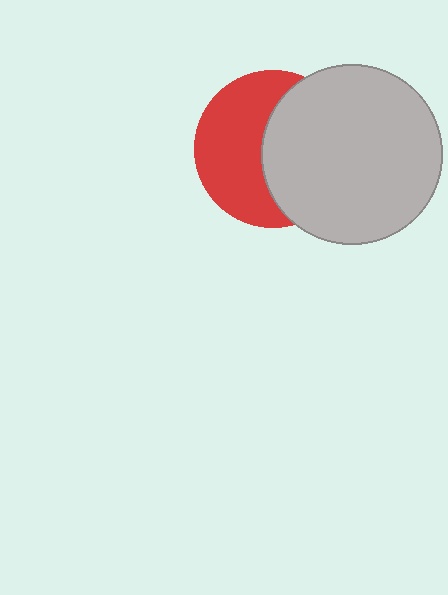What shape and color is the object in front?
The object in front is a light gray circle.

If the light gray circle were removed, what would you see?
You would see the complete red circle.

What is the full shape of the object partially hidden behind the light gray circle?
The partially hidden object is a red circle.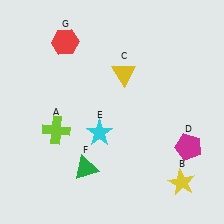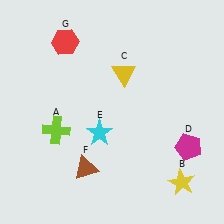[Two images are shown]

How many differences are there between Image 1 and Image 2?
There is 1 difference between the two images.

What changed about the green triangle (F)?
In Image 1, F is green. In Image 2, it changed to brown.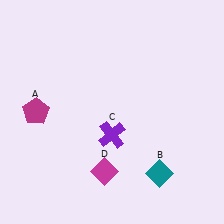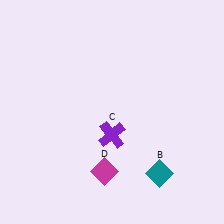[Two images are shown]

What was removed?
The magenta pentagon (A) was removed in Image 2.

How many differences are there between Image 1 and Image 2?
There is 1 difference between the two images.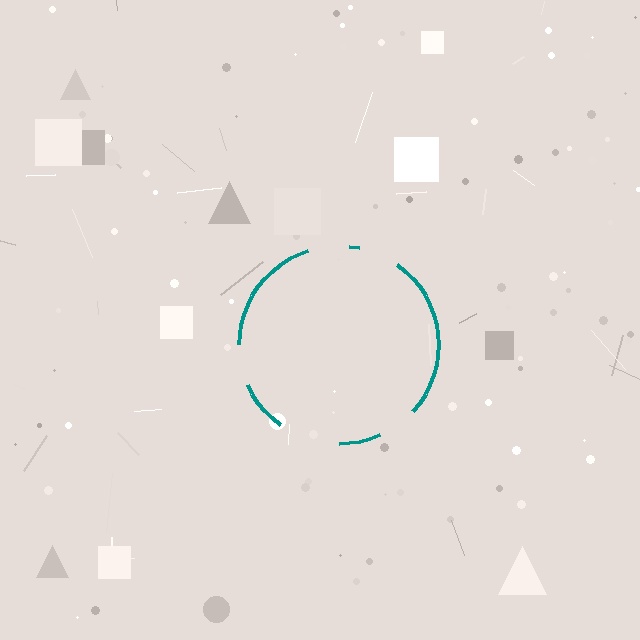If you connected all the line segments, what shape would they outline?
They would outline a circle.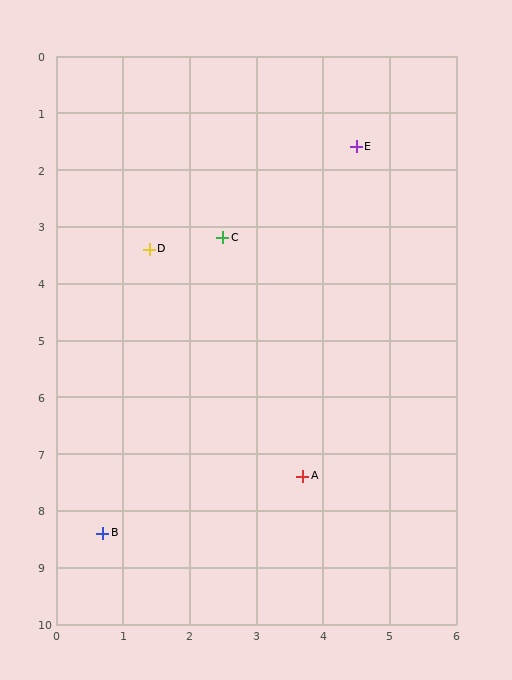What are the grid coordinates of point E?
Point E is at approximately (4.5, 1.6).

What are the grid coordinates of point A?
Point A is at approximately (3.7, 7.4).